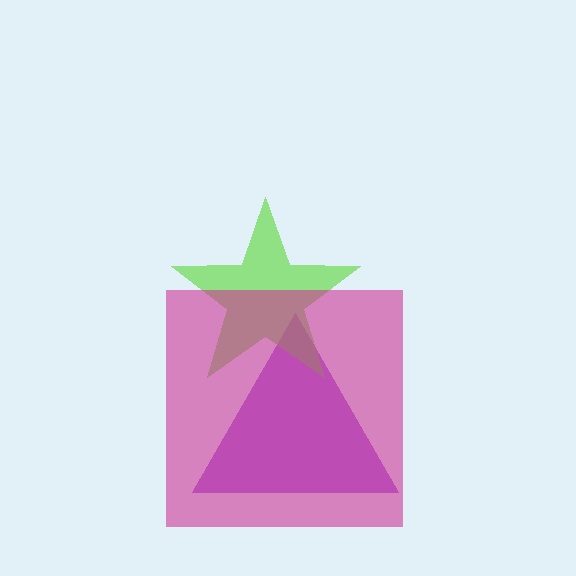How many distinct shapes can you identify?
There are 3 distinct shapes: a purple triangle, a lime star, a magenta square.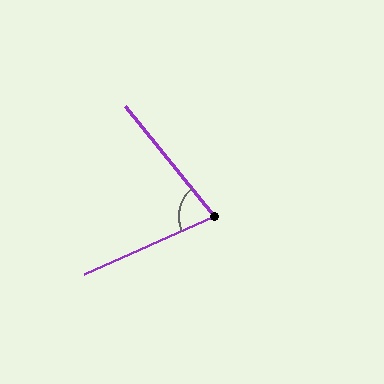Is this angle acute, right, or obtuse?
It is acute.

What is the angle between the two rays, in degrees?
Approximately 75 degrees.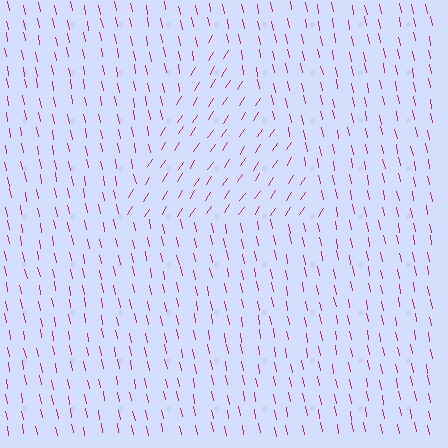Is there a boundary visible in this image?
Yes, there is a texture boundary formed by a change in line orientation.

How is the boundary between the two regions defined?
The boundary is defined purely by a change in line orientation (approximately 45 degrees difference). All lines are the same color and thickness.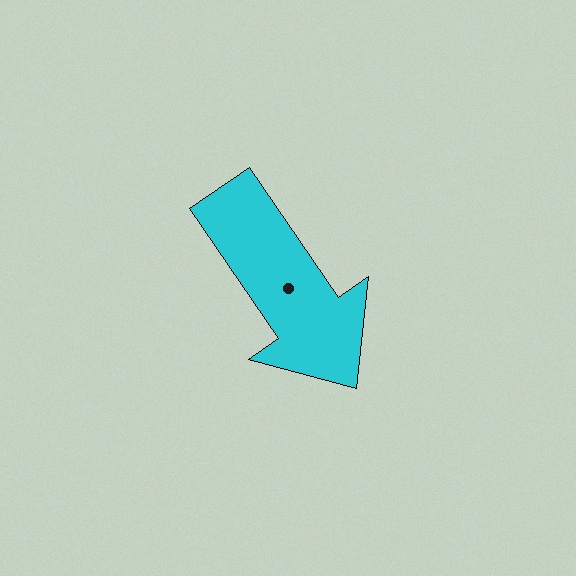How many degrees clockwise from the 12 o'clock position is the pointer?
Approximately 146 degrees.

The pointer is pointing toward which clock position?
Roughly 5 o'clock.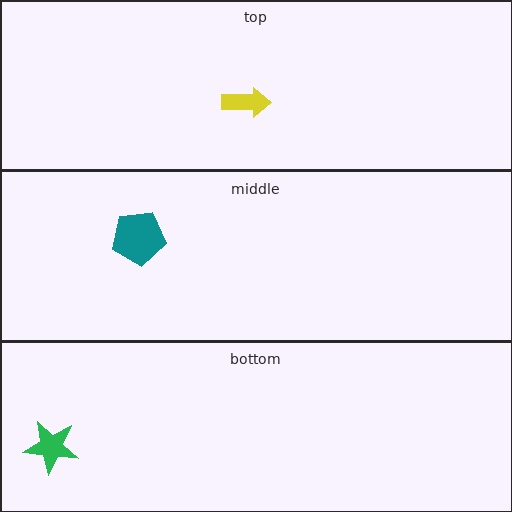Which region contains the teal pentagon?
The middle region.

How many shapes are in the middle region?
1.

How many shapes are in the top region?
1.